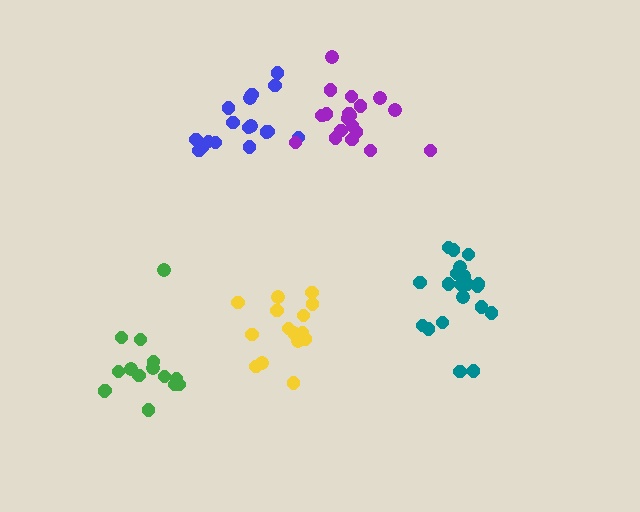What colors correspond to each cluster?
The clusters are colored: green, blue, purple, teal, yellow.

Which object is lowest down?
The green cluster is bottommost.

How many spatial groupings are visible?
There are 5 spatial groupings.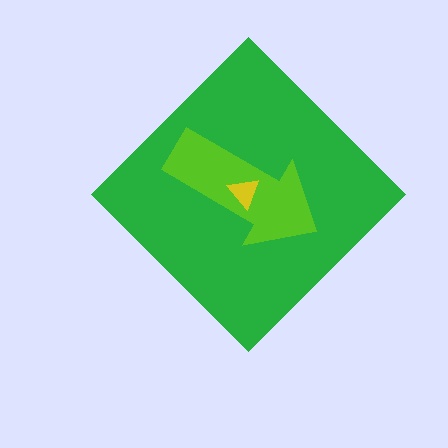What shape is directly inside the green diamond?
The lime arrow.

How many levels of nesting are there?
3.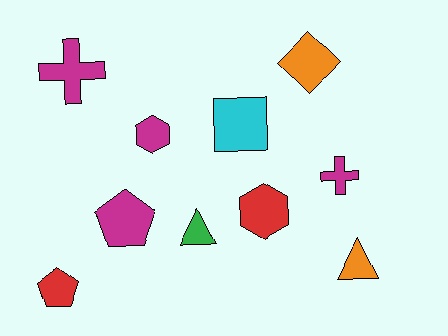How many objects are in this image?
There are 10 objects.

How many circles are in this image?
There are no circles.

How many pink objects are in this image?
There are no pink objects.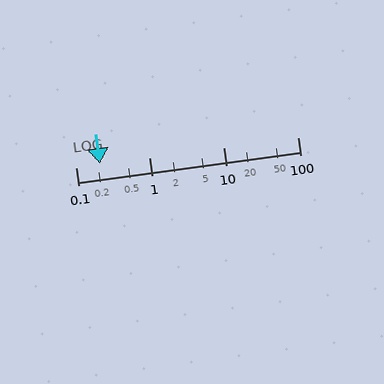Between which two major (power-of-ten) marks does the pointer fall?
The pointer is between 0.1 and 1.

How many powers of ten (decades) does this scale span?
The scale spans 3 decades, from 0.1 to 100.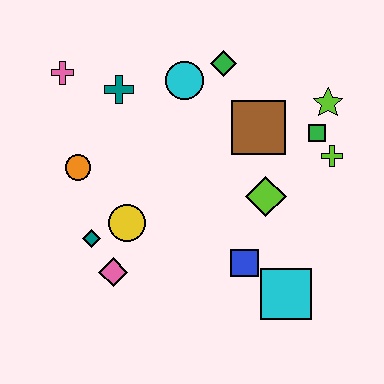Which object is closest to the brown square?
The green square is closest to the brown square.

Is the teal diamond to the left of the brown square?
Yes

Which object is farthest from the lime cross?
The pink cross is farthest from the lime cross.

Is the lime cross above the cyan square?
Yes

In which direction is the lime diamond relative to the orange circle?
The lime diamond is to the right of the orange circle.